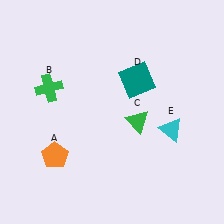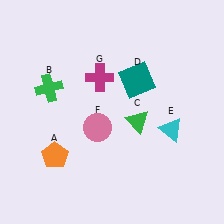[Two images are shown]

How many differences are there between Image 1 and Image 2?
There are 2 differences between the two images.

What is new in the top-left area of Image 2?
A magenta cross (G) was added in the top-left area of Image 2.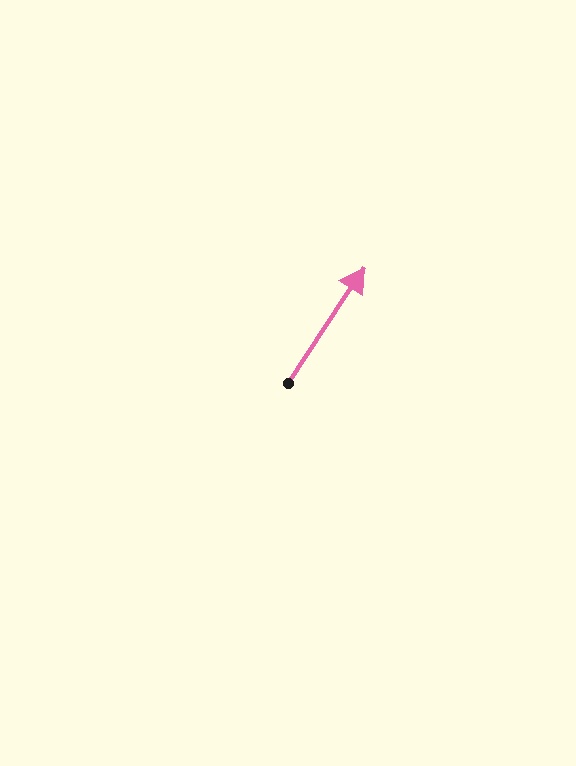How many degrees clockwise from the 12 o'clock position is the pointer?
Approximately 33 degrees.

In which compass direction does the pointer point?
Northeast.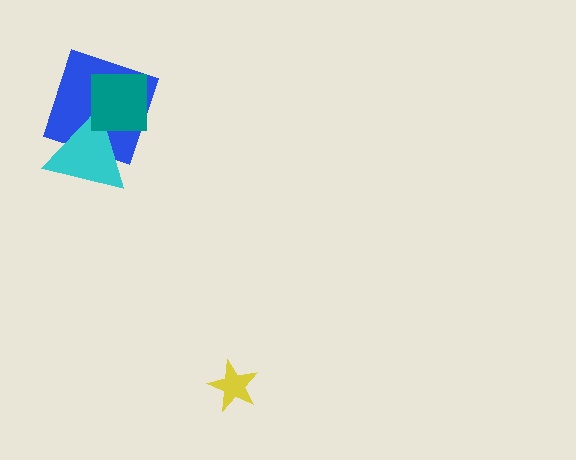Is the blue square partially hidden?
Yes, it is partially covered by another shape.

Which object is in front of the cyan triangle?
The teal square is in front of the cyan triangle.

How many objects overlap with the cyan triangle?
2 objects overlap with the cyan triangle.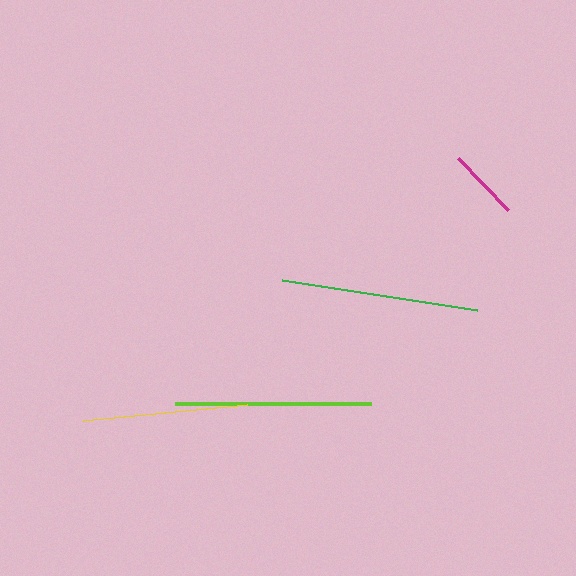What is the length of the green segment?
The green segment is approximately 197 pixels long.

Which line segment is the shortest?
The magenta line is the shortest at approximately 72 pixels.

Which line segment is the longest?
The green line is the longest at approximately 197 pixels.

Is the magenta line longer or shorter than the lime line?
The lime line is longer than the magenta line.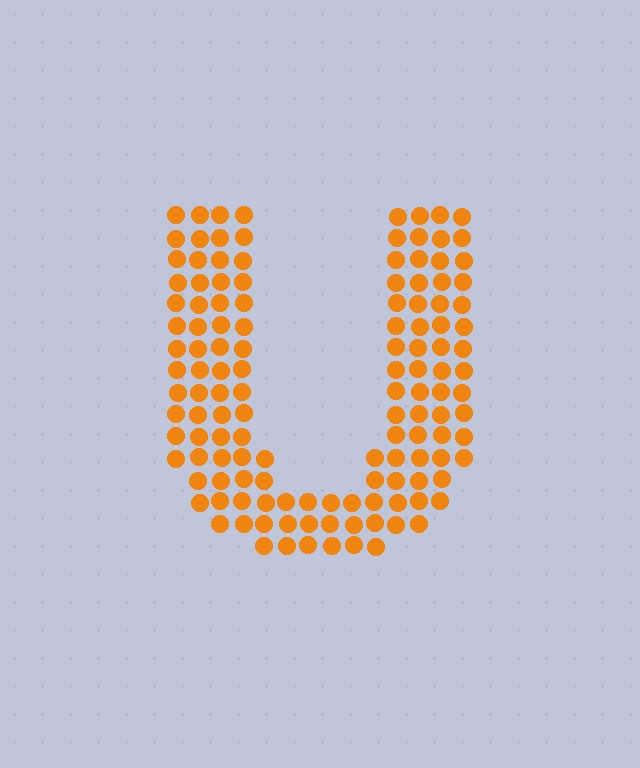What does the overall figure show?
The overall figure shows the letter U.